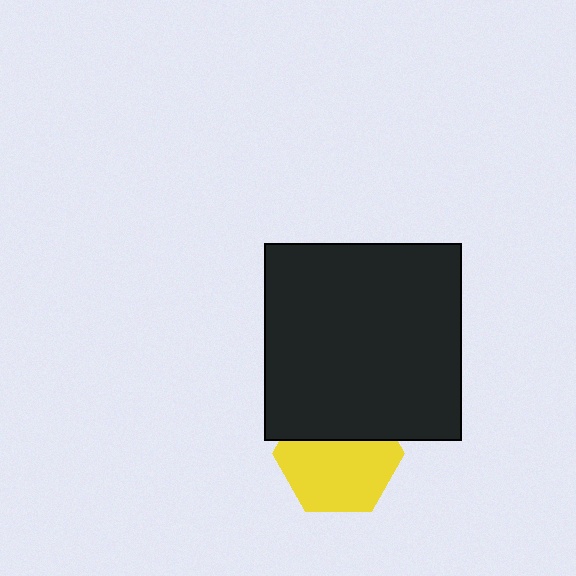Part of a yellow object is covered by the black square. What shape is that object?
It is a hexagon.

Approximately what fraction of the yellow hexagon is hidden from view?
Roughly 37% of the yellow hexagon is hidden behind the black square.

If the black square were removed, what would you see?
You would see the complete yellow hexagon.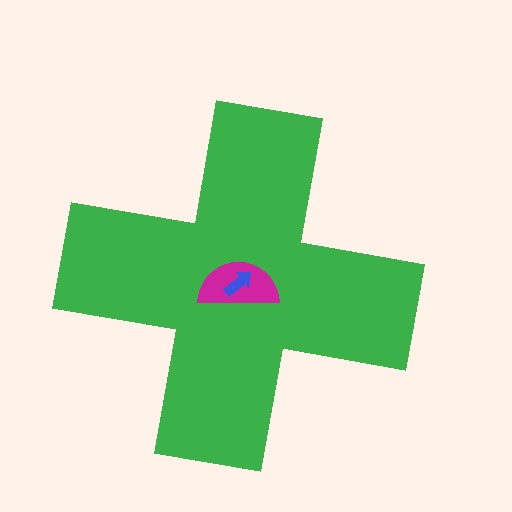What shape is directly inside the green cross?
The magenta semicircle.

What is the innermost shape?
The blue arrow.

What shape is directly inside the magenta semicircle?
The blue arrow.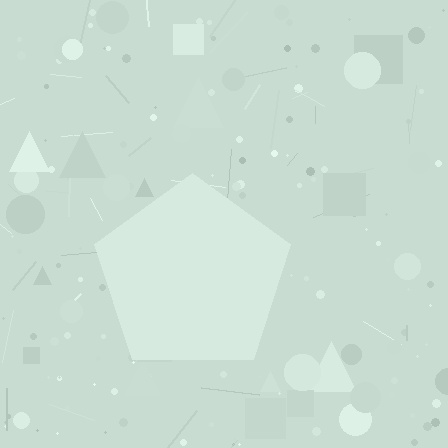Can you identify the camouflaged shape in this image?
The camouflaged shape is a pentagon.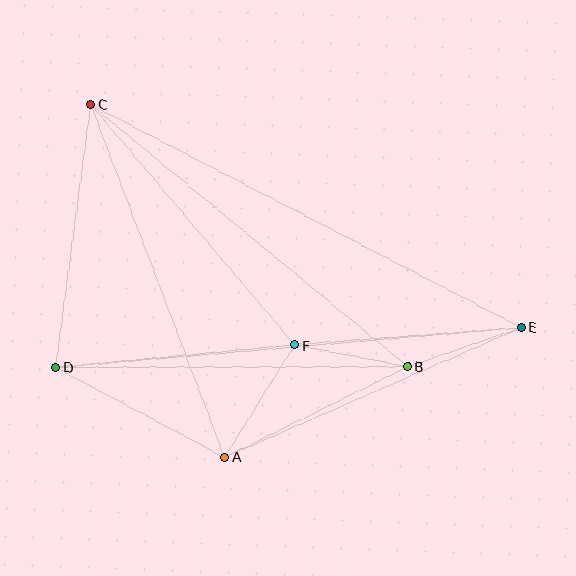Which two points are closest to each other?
Points B and F are closest to each other.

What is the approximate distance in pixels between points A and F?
The distance between A and F is approximately 132 pixels.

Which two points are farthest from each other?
Points C and E are farthest from each other.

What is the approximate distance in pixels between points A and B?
The distance between A and B is approximately 204 pixels.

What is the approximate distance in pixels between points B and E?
The distance between B and E is approximately 120 pixels.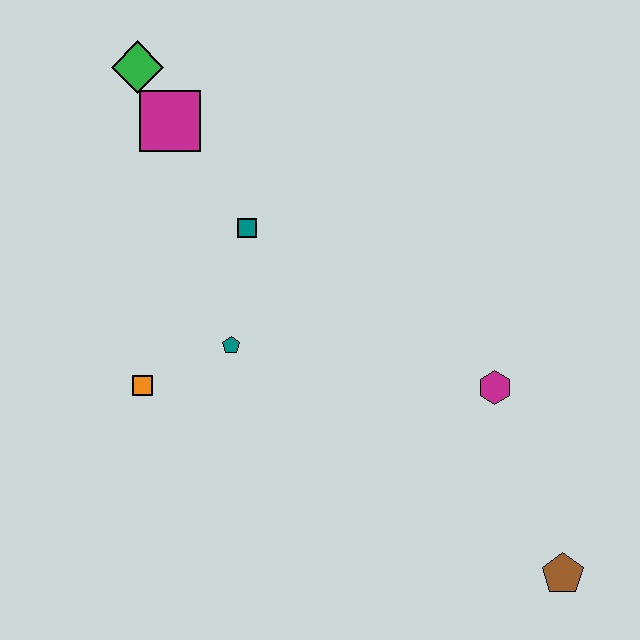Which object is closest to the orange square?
The teal pentagon is closest to the orange square.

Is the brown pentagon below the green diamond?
Yes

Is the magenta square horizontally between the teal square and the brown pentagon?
No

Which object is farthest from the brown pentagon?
The green diamond is farthest from the brown pentagon.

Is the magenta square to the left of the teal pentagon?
Yes